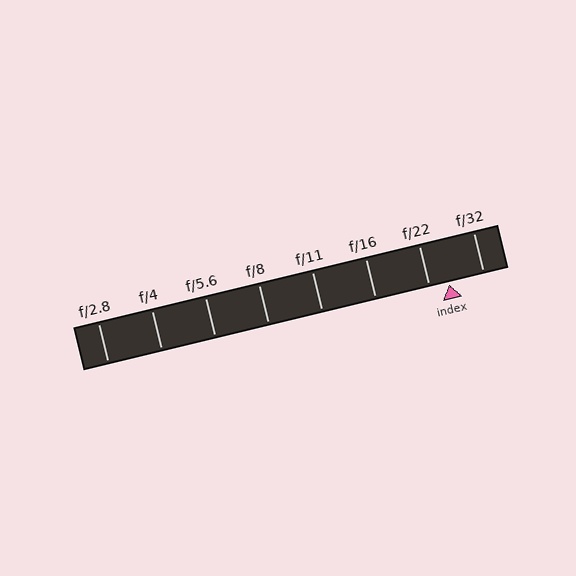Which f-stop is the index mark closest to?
The index mark is closest to f/22.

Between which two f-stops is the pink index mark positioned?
The index mark is between f/22 and f/32.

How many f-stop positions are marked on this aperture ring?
There are 8 f-stop positions marked.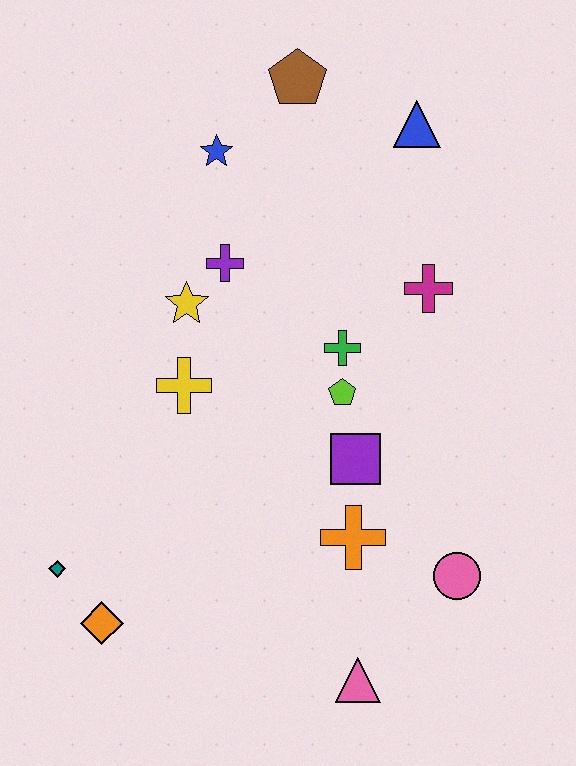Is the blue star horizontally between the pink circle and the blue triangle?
No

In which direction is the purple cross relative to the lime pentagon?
The purple cross is above the lime pentagon.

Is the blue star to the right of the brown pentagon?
No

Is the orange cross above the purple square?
No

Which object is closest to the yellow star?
The purple cross is closest to the yellow star.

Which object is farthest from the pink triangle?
The brown pentagon is farthest from the pink triangle.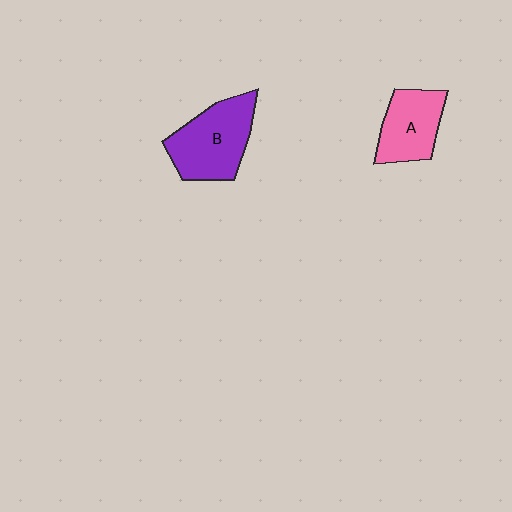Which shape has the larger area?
Shape B (purple).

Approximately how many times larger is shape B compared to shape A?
Approximately 1.3 times.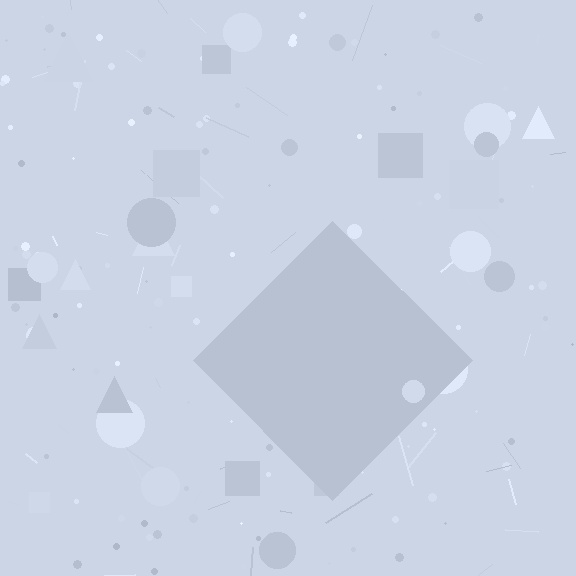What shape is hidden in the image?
A diamond is hidden in the image.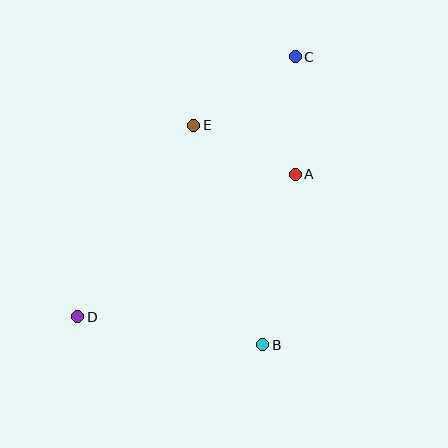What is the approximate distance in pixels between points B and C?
The distance between B and C is approximately 290 pixels.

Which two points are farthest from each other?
Points C and D are farthest from each other.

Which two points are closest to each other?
Points A and E are closest to each other.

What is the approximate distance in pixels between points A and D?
The distance between A and D is approximately 260 pixels.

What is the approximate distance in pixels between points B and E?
The distance between B and E is approximately 230 pixels.